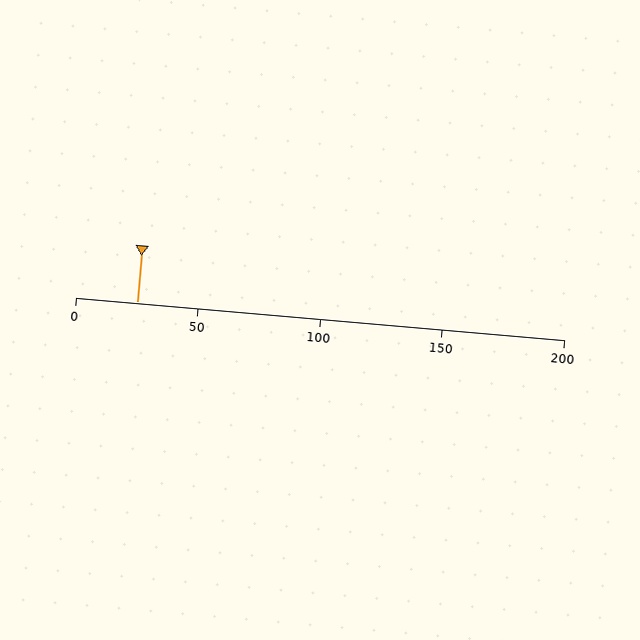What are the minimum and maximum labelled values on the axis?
The axis runs from 0 to 200.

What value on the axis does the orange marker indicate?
The marker indicates approximately 25.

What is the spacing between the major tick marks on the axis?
The major ticks are spaced 50 apart.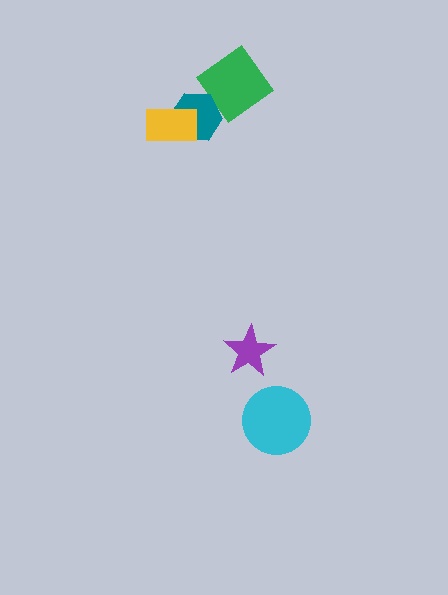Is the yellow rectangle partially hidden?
No, no other shape covers it.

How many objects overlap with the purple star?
0 objects overlap with the purple star.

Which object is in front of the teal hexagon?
The yellow rectangle is in front of the teal hexagon.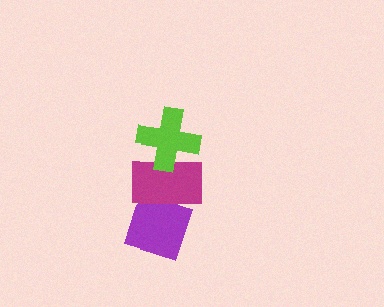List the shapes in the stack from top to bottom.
From top to bottom: the lime cross, the magenta rectangle, the purple diamond.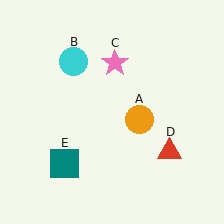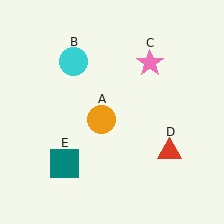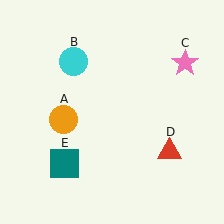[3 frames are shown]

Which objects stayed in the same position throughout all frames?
Cyan circle (object B) and red triangle (object D) and teal square (object E) remained stationary.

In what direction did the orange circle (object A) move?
The orange circle (object A) moved left.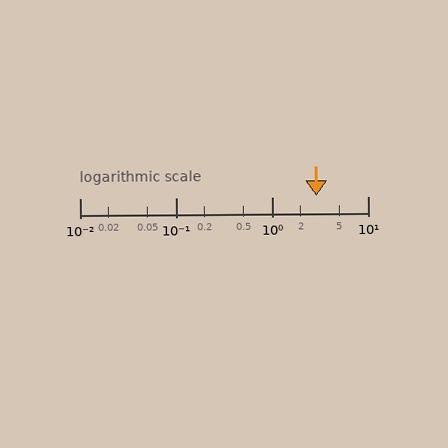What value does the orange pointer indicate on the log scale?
The pointer indicates approximately 2.9.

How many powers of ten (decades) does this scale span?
The scale spans 3 decades, from 0.01 to 10.